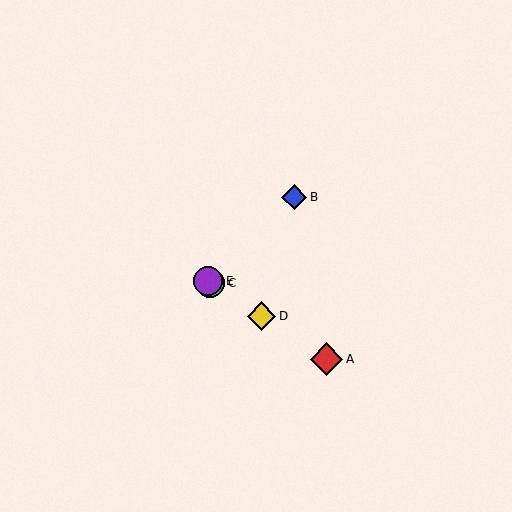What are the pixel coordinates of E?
Object E is at (208, 281).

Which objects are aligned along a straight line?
Objects A, C, D, E are aligned along a straight line.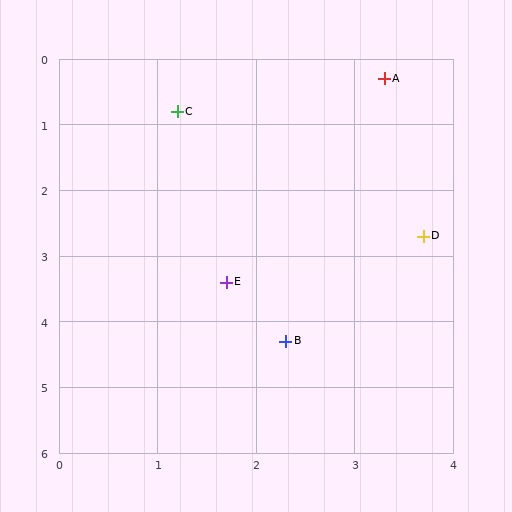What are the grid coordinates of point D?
Point D is at approximately (3.7, 2.7).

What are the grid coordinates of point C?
Point C is at approximately (1.2, 0.8).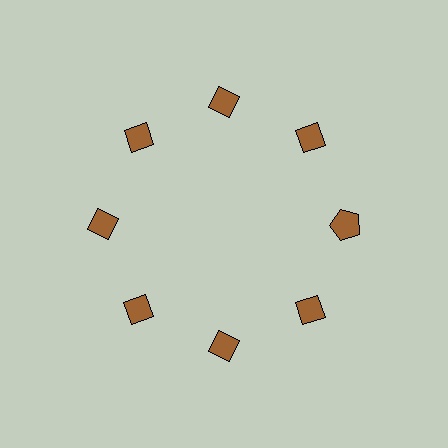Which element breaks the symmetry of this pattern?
The brown pentagon at roughly the 3 o'clock position breaks the symmetry. All other shapes are brown diamonds.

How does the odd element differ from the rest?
It has a different shape: pentagon instead of diamond.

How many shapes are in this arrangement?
There are 8 shapes arranged in a ring pattern.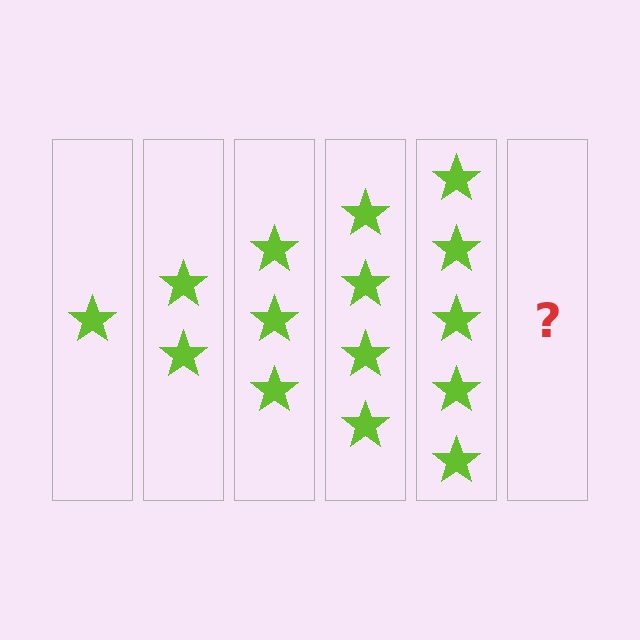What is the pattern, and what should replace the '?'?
The pattern is that each step adds one more star. The '?' should be 6 stars.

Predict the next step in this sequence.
The next step is 6 stars.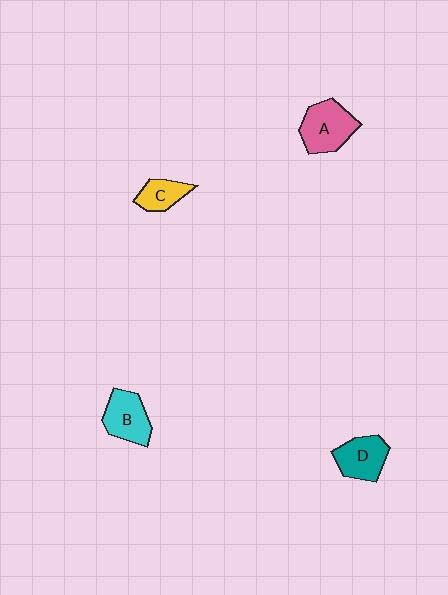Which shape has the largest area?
Shape A (pink).